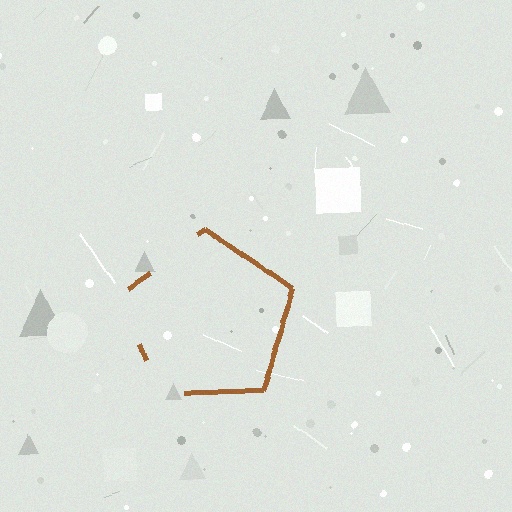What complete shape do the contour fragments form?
The contour fragments form a pentagon.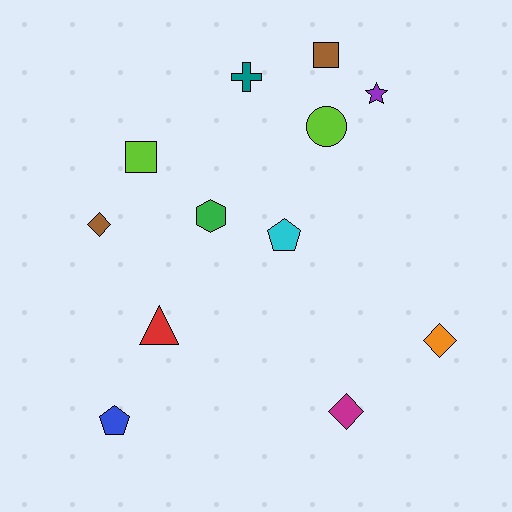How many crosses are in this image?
There is 1 cross.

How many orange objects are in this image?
There is 1 orange object.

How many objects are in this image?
There are 12 objects.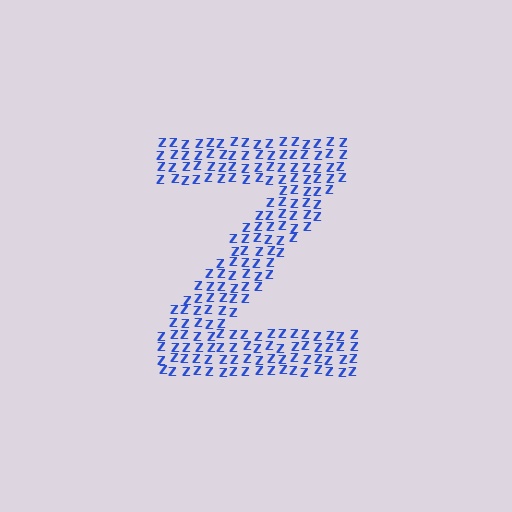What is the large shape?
The large shape is the letter Z.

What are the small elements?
The small elements are letter Z's.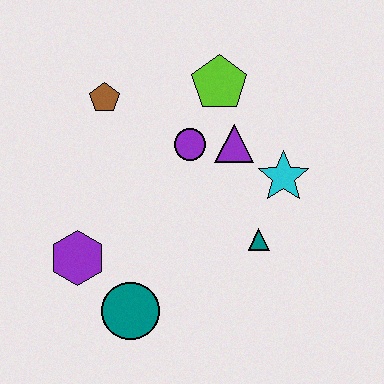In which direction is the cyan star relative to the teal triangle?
The cyan star is above the teal triangle.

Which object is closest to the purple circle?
The purple triangle is closest to the purple circle.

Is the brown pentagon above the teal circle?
Yes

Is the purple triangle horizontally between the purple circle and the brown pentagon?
No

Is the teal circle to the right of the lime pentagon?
No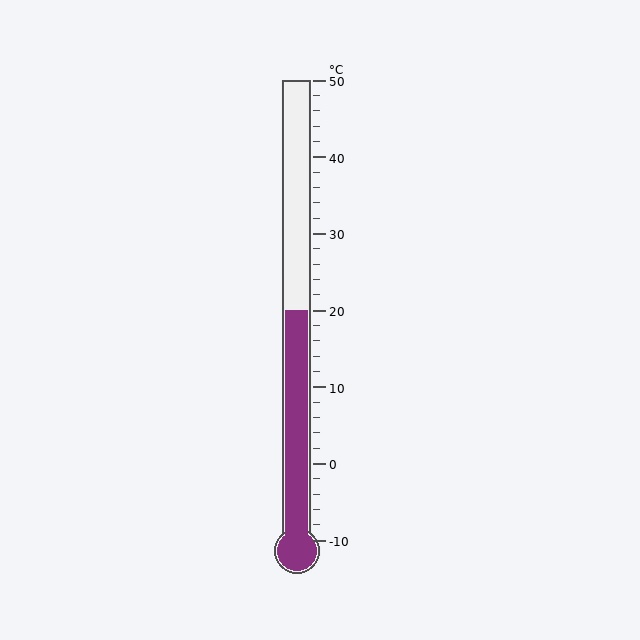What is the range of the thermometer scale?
The thermometer scale ranges from -10°C to 50°C.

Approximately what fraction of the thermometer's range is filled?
The thermometer is filled to approximately 50% of its range.